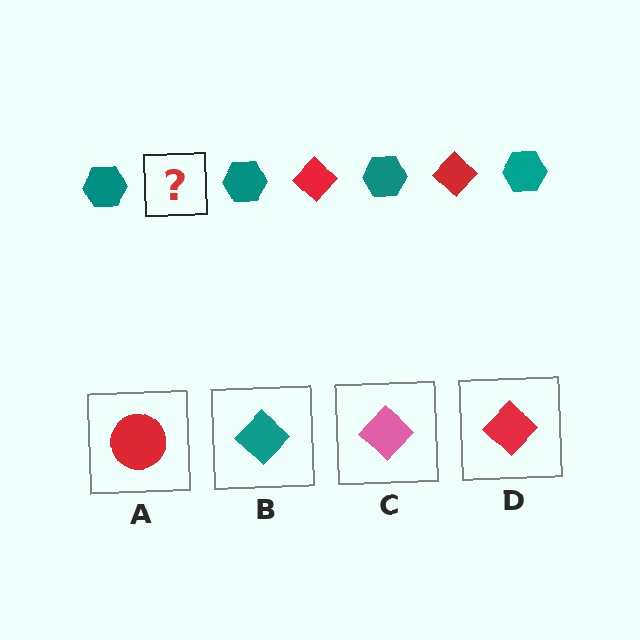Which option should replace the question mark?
Option D.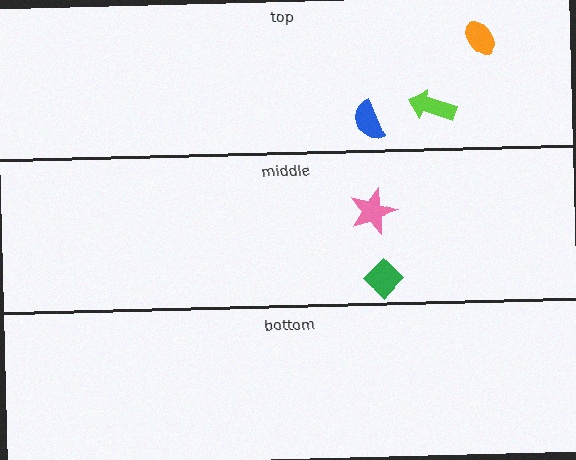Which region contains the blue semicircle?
The top region.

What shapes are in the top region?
The orange ellipse, the lime arrow, the blue semicircle.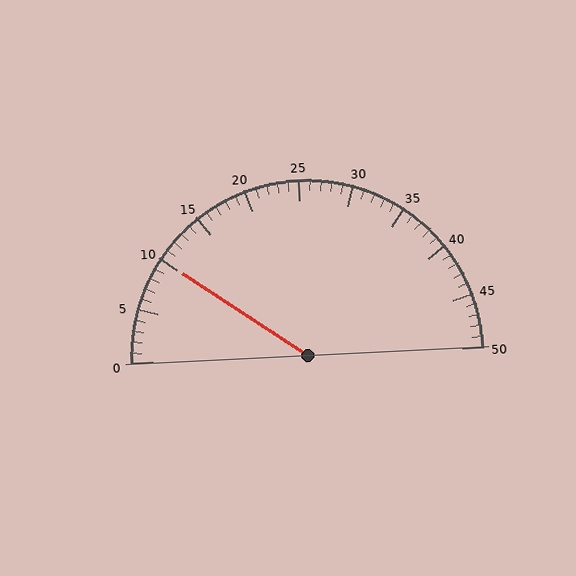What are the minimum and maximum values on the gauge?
The gauge ranges from 0 to 50.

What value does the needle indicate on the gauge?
The needle indicates approximately 10.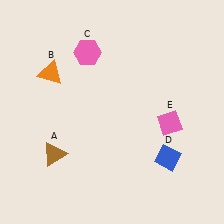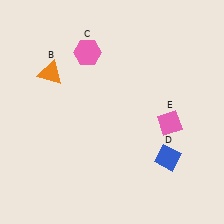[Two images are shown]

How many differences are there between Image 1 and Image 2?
There is 1 difference between the two images.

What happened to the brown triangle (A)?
The brown triangle (A) was removed in Image 2. It was in the bottom-left area of Image 1.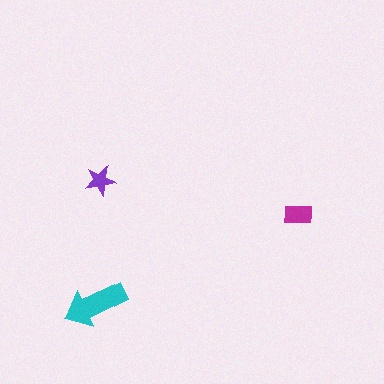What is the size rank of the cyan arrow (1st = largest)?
1st.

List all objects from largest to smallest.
The cyan arrow, the magenta rectangle, the purple star.